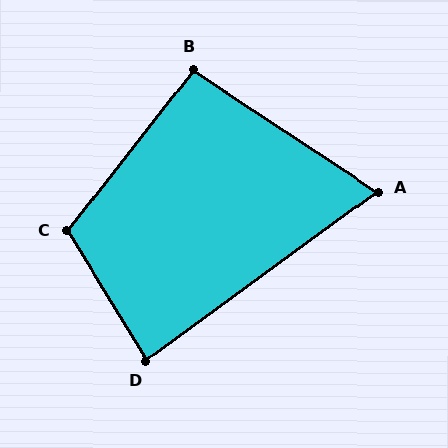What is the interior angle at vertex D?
Approximately 85 degrees (approximately right).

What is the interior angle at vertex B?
Approximately 95 degrees (approximately right).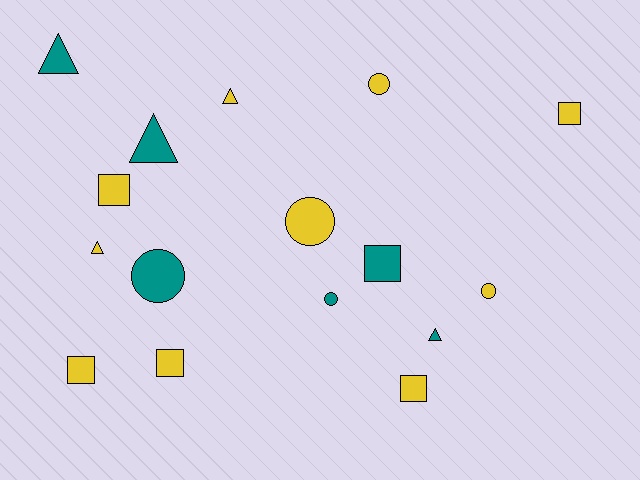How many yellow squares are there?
There are 5 yellow squares.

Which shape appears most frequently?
Square, with 6 objects.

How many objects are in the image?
There are 16 objects.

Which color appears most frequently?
Yellow, with 10 objects.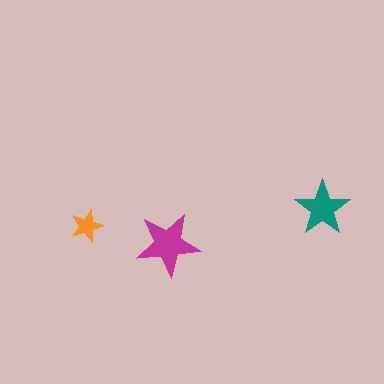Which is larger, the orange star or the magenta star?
The magenta one.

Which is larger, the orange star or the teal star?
The teal one.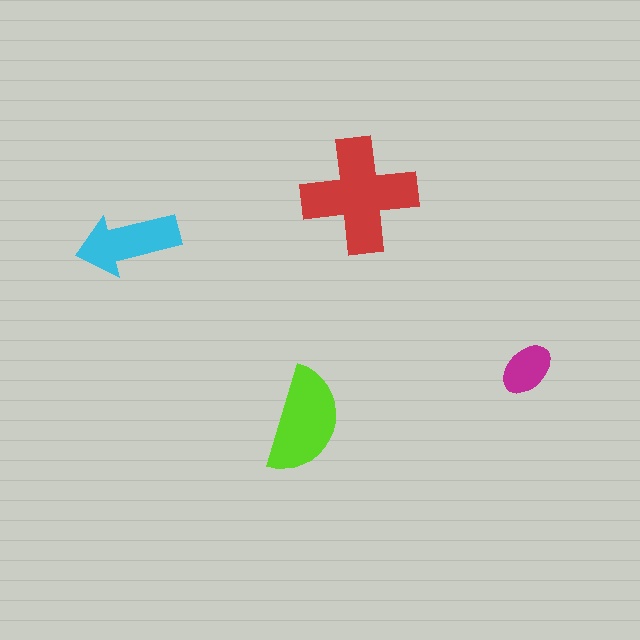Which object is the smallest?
The magenta ellipse.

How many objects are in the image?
There are 4 objects in the image.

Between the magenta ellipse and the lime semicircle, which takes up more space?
The lime semicircle.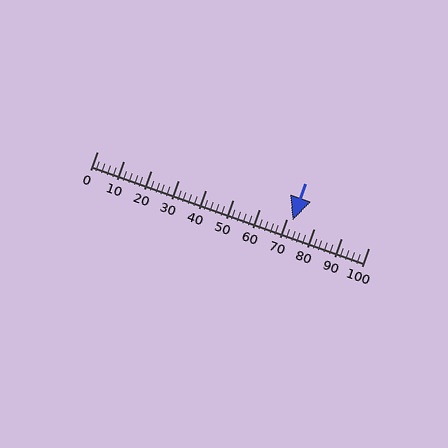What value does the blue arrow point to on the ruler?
The blue arrow points to approximately 72.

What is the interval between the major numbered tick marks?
The major tick marks are spaced 10 units apart.